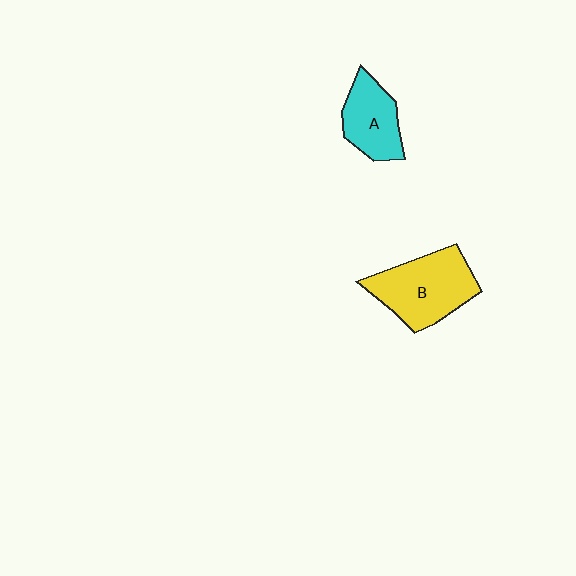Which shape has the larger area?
Shape B (yellow).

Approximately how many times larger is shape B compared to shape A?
Approximately 1.5 times.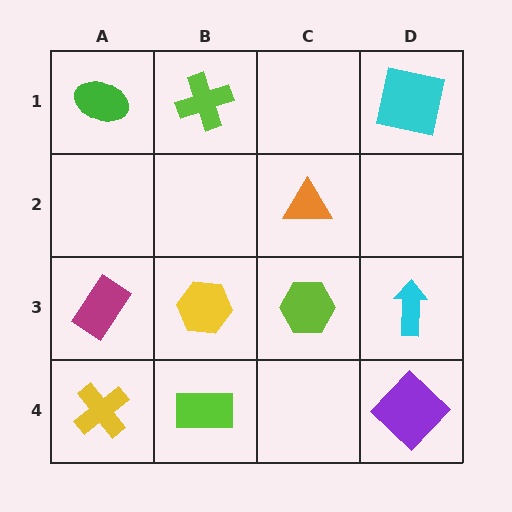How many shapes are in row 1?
3 shapes.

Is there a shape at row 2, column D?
No, that cell is empty.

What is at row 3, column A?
A magenta rectangle.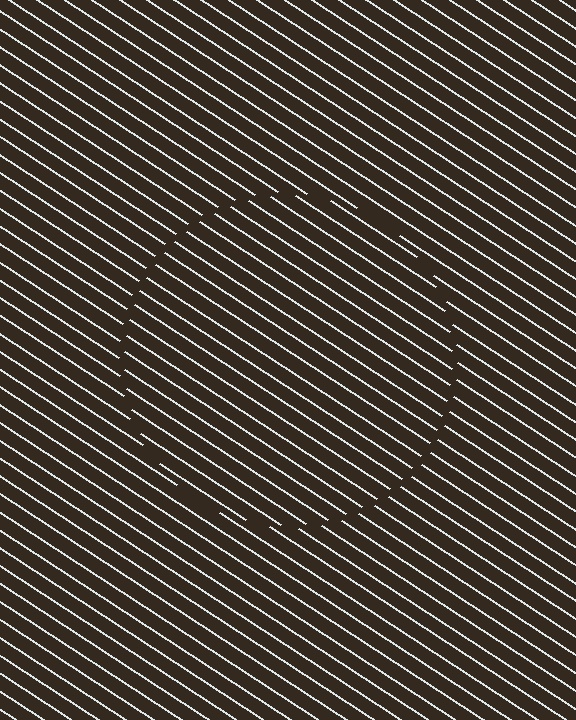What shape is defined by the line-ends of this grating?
An illusory circle. The interior of the shape contains the same grating, shifted by half a period — the contour is defined by the phase discontinuity where line-ends from the inner and outer gratings abut.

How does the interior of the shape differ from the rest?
The interior of the shape contains the same grating, shifted by half a period — the contour is defined by the phase discontinuity where line-ends from the inner and outer gratings abut.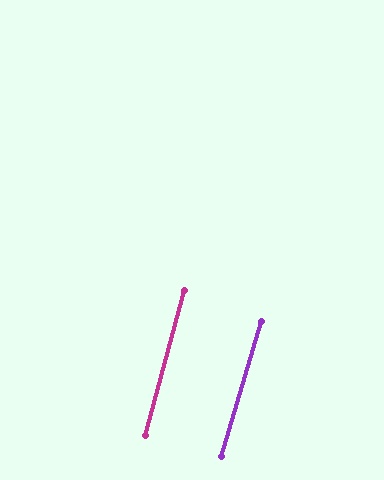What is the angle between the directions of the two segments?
Approximately 1 degree.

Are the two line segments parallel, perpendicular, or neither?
Parallel — their directions differ by only 1.3°.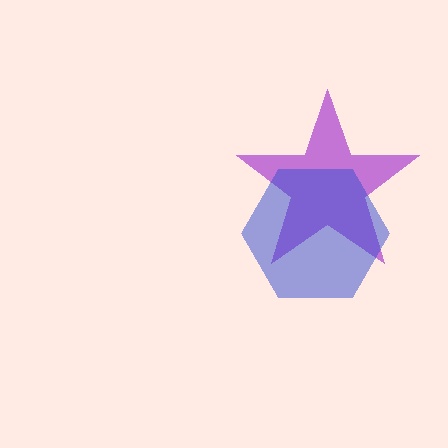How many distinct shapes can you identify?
There are 2 distinct shapes: a purple star, a blue hexagon.